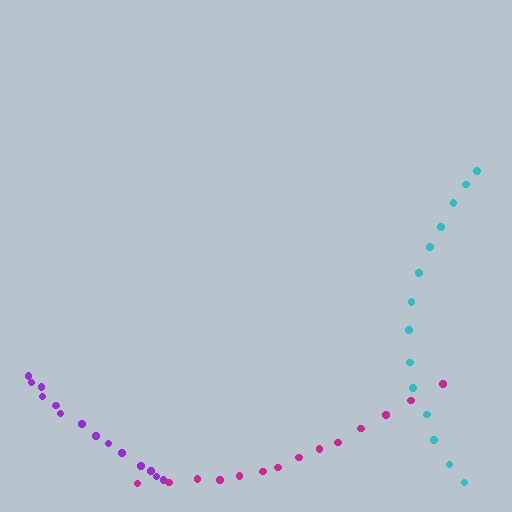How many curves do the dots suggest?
There are 3 distinct paths.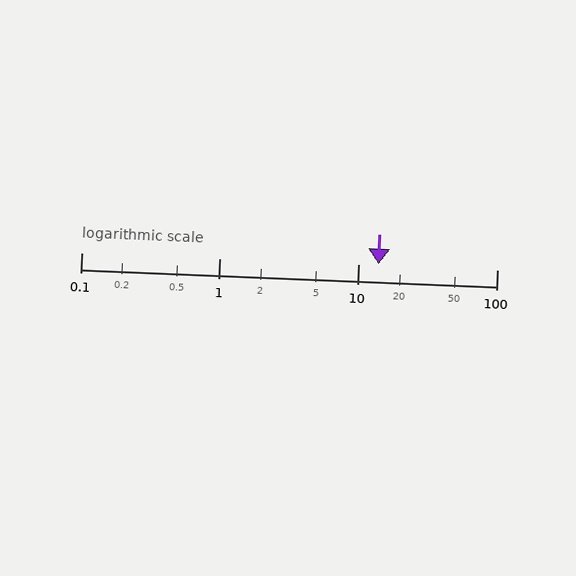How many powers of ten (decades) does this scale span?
The scale spans 3 decades, from 0.1 to 100.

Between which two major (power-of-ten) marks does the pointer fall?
The pointer is between 10 and 100.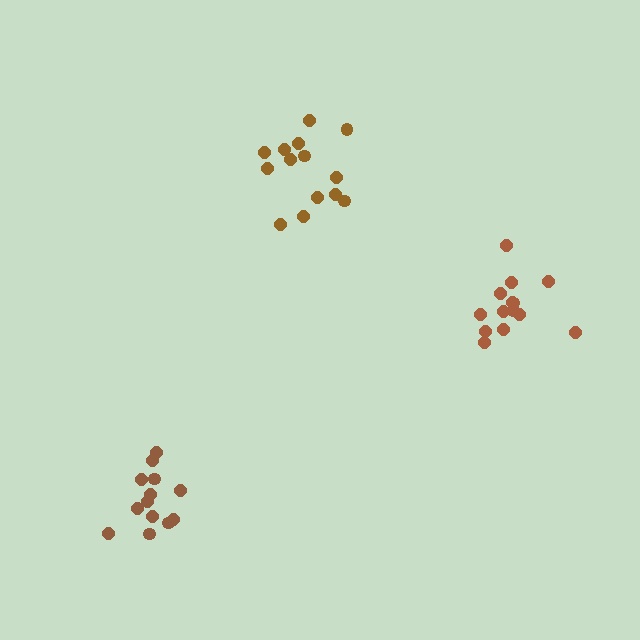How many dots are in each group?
Group 1: 13 dots, Group 2: 14 dots, Group 3: 14 dots (41 total).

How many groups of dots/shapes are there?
There are 3 groups.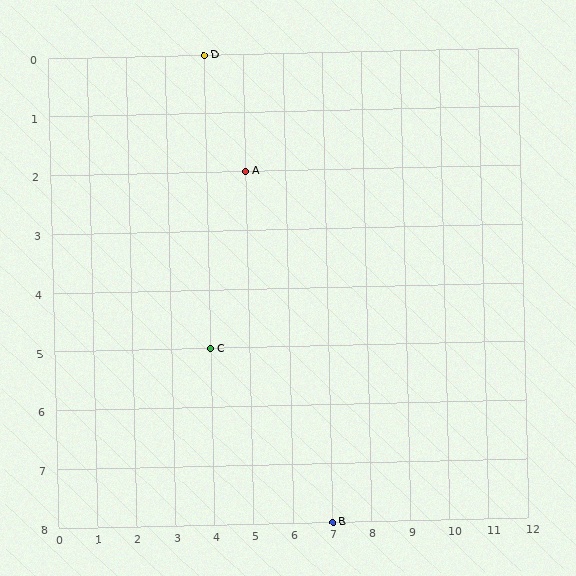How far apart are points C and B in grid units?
Points C and B are 3 columns and 3 rows apart (about 4.2 grid units diagonally).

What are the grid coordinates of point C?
Point C is at grid coordinates (4, 5).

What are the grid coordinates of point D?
Point D is at grid coordinates (4, 0).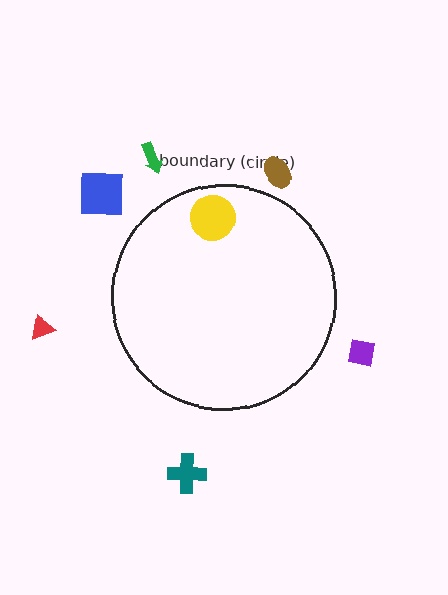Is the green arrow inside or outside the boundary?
Outside.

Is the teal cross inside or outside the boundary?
Outside.